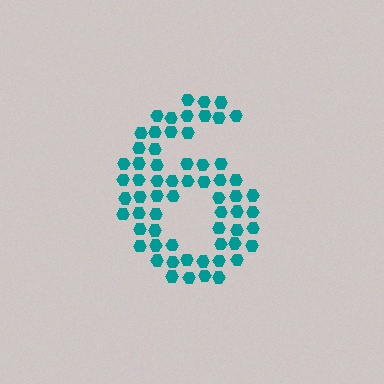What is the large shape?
The large shape is the digit 6.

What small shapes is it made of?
It is made of small hexagons.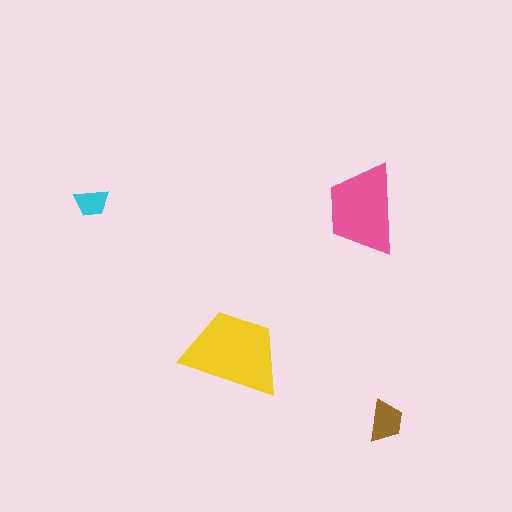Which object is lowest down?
The brown trapezoid is bottommost.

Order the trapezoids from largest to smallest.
the yellow one, the pink one, the brown one, the cyan one.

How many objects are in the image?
There are 4 objects in the image.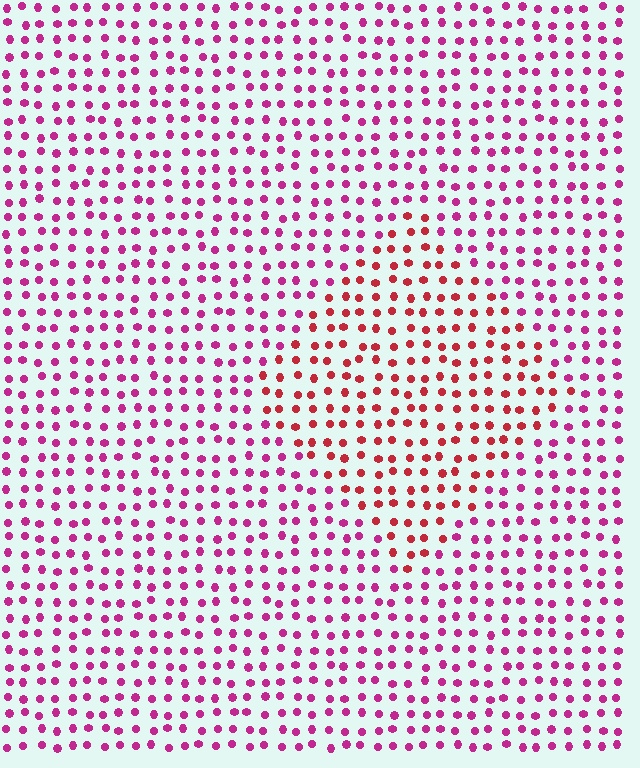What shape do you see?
I see a diamond.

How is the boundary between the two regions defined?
The boundary is defined purely by a slight shift in hue (about 34 degrees). Spacing, size, and orientation are identical on both sides.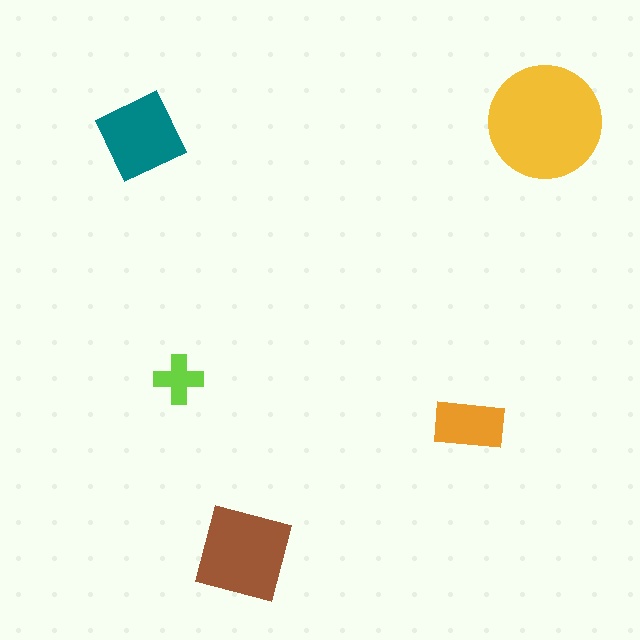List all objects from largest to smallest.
The yellow circle, the brown square, the teal diamond, the orange rectangle, the lime cross.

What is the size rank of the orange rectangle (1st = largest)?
4th.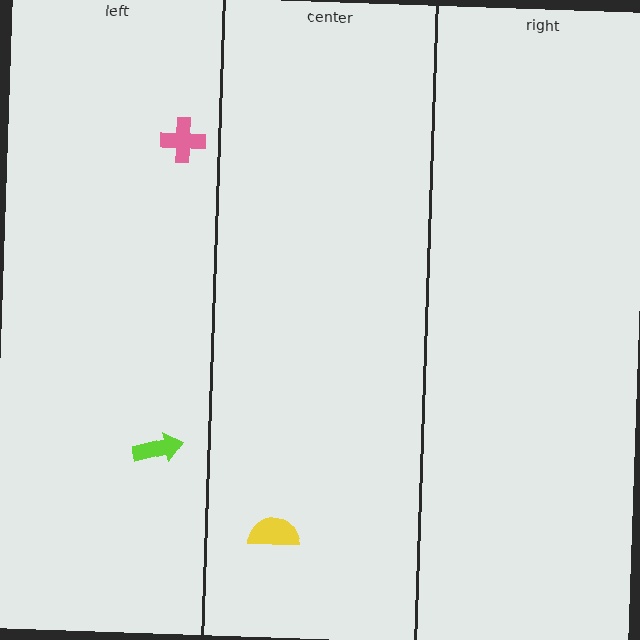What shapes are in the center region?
The yellow semicircle.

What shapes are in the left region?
The lime arrow, the pink cross.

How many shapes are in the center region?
1.